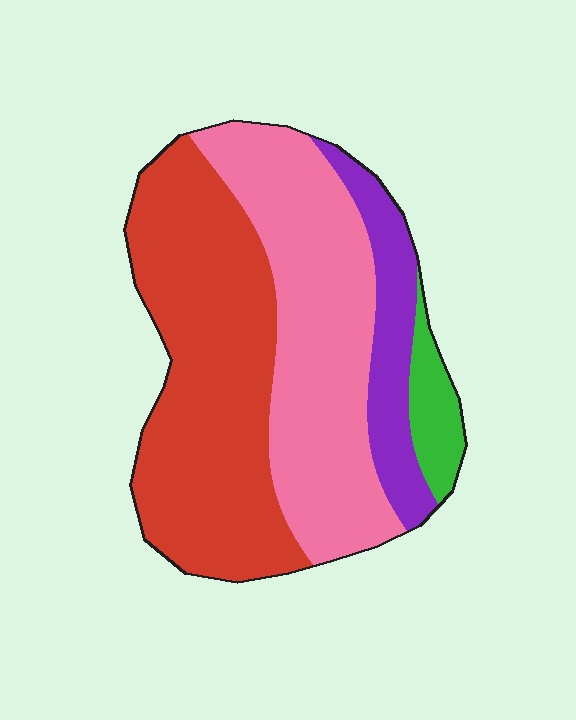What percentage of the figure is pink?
Pink takes up about three eighths (3/8) of the figure.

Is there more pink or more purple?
Pink.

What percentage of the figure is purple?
Purple covers about 15% of the figure.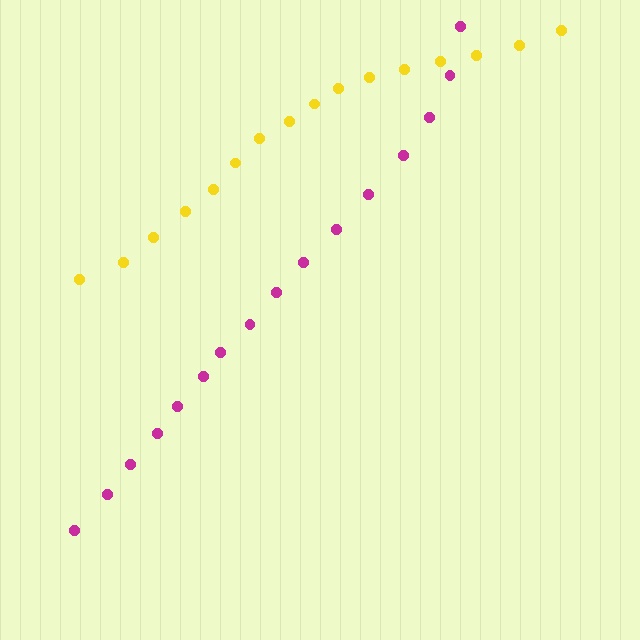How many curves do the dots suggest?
There are 2 distinct paths.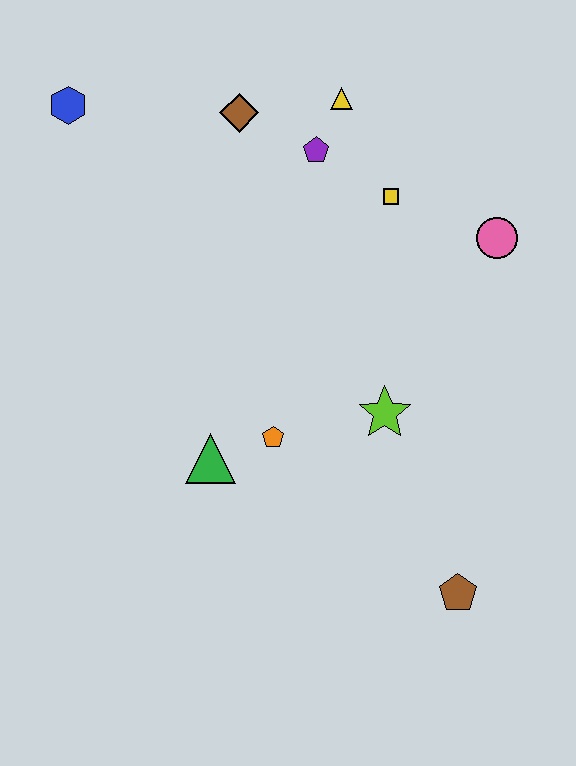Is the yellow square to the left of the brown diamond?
No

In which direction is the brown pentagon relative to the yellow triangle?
The brown pentagon is below the yellow triangle.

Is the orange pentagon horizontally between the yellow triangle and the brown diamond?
Yes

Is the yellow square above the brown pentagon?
Yes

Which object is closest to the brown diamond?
The purple pentagon is closest to the brown diamond.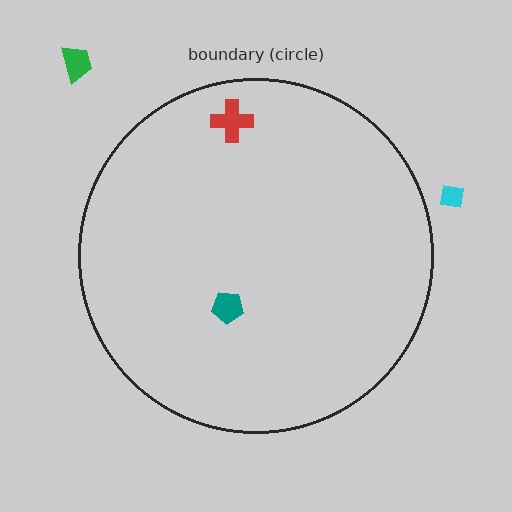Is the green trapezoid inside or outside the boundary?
Outside.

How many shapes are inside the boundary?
2 inside, 2 outside.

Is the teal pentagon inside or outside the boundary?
Inside.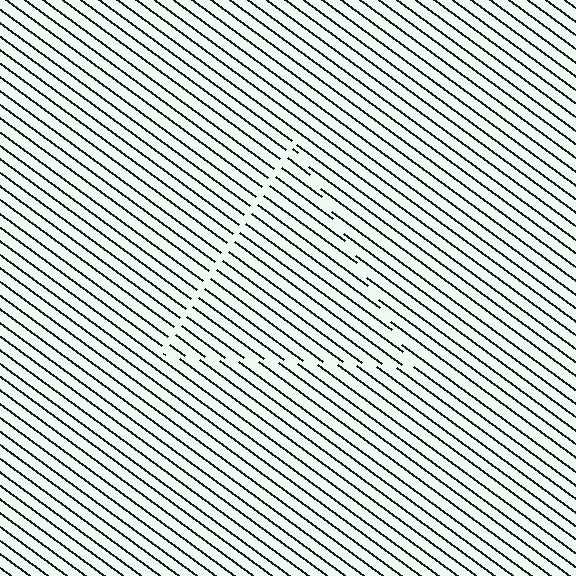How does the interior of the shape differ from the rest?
The interior of the shape contains the same grating, shifted by half a period — the contour is defined by the phase discontinuity where line-ends from the inner and outer gratings abut.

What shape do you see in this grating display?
An illusory triangle. The interior of the shape contains the same grating, shifted by half a period — the contour is defined by the phase discontinuity where line-ends from the inner and outer gratings abut.